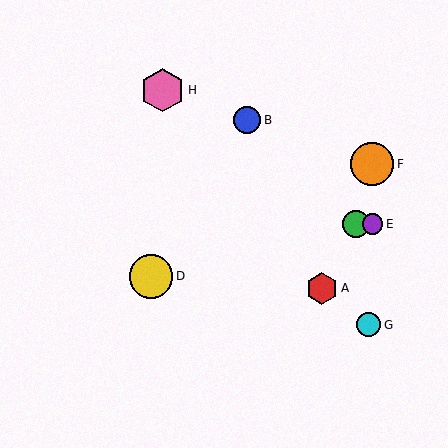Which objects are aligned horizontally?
Objects C, E are aligned horizontally.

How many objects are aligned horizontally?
2 objects (C, E) are aligned horizontally.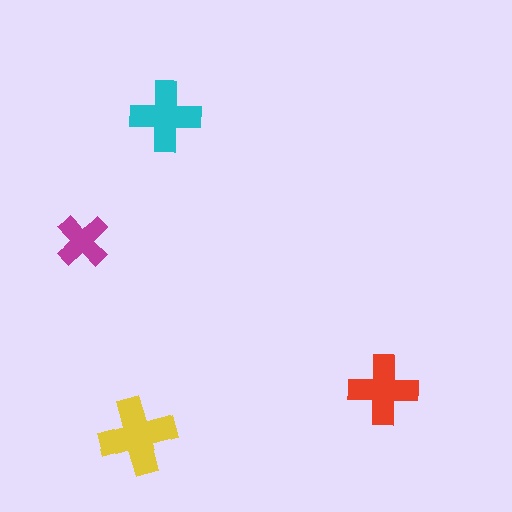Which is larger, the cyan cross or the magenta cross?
The cyan one.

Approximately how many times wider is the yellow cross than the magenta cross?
About 1.5 times wider.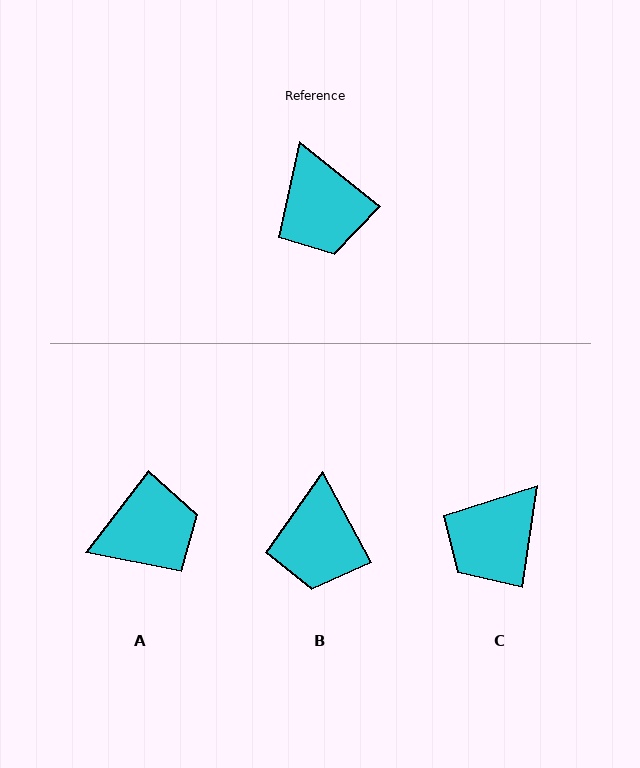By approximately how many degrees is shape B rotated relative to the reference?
Approximately 23 degrees clockwise.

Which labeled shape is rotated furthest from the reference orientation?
A, about 91 degrees away.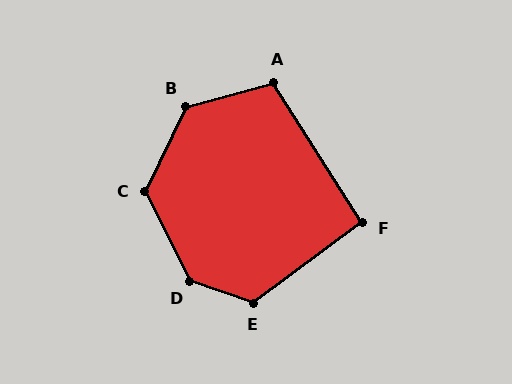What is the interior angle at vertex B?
Approximately 131 degrees (obtuse).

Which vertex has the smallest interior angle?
F, at approximately 94 degrees.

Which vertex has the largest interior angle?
D, at approximately 136 degrees.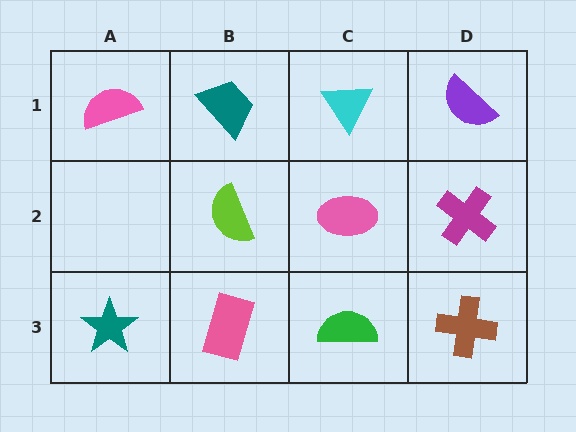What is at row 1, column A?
A pink semicircle.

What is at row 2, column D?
A magenta cross.